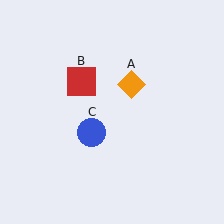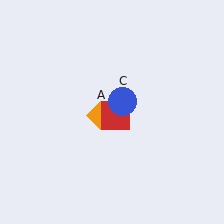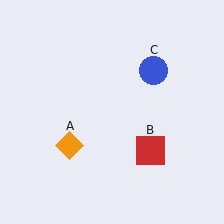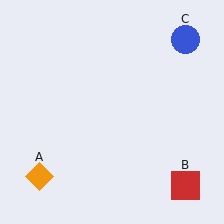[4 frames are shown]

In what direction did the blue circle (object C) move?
The blue circle (object C) moved up and to the right.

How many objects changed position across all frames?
3 objects changed position: orange diamond (object A), red square (object B), blue circle (object C).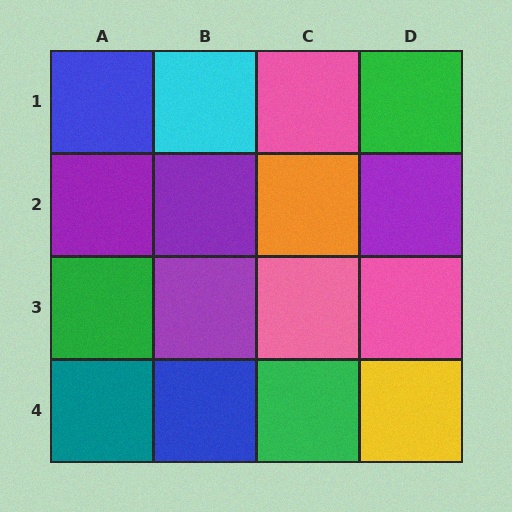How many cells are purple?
4 cells are purple.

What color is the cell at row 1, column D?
Green.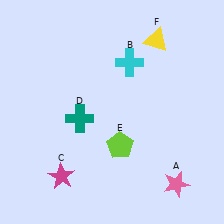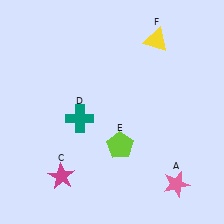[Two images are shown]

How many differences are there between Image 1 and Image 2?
There is 1 difference between the two images.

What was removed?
The cyan cross (B) was removed in Image 2.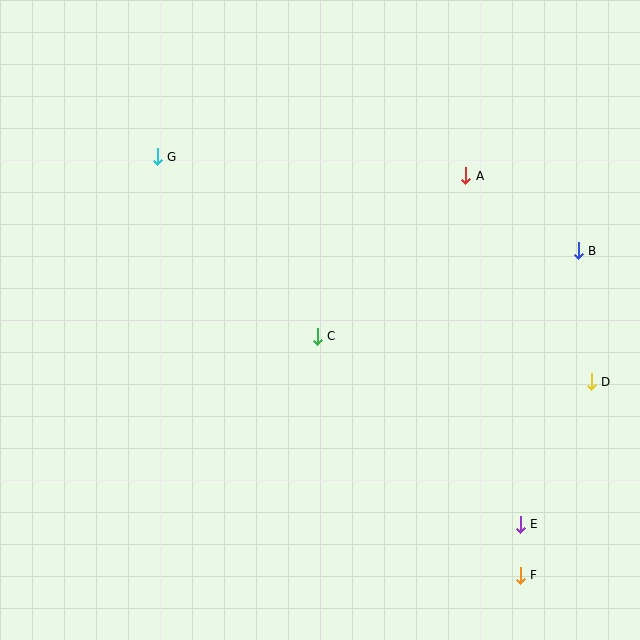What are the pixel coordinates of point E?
Point E is at (520, 524).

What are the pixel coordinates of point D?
Point D is at (591, 382).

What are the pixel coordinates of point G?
Point G is at (157, 157).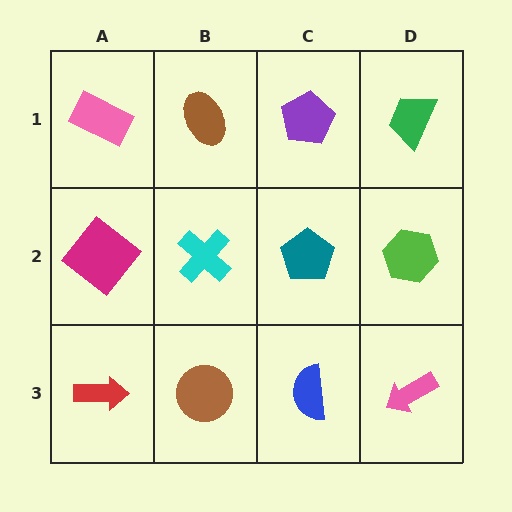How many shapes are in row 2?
4 shapes.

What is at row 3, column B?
A brown circle.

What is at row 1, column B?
A brown ellipse.